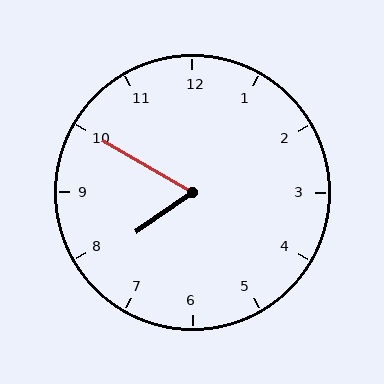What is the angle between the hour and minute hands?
Approximately 65 degrees.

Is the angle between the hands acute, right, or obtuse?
It is acute.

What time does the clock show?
7:50.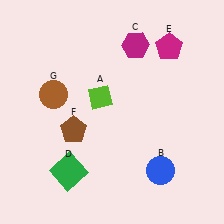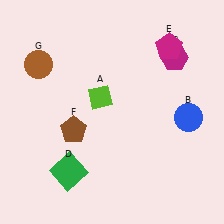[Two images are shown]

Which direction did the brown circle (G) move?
The brown circle (G) moved up.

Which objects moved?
The objects that moved are: the blue circle (B), the magenta hexagon (C), the brown circle (G).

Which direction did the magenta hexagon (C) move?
The magenta hexagon (C) moved right.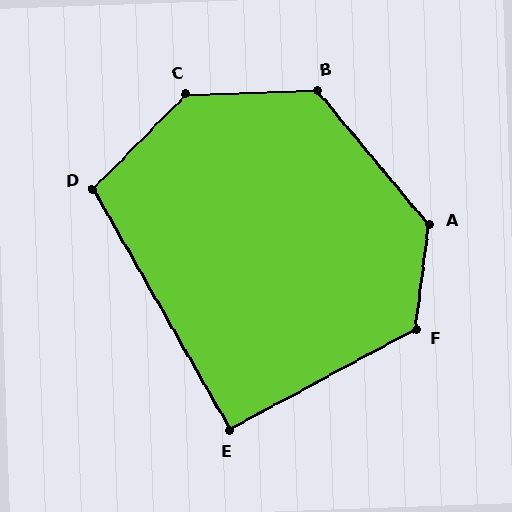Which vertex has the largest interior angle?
C, at approximately 136 degrees.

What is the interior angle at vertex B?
Approximately 128 degrees (obtuse).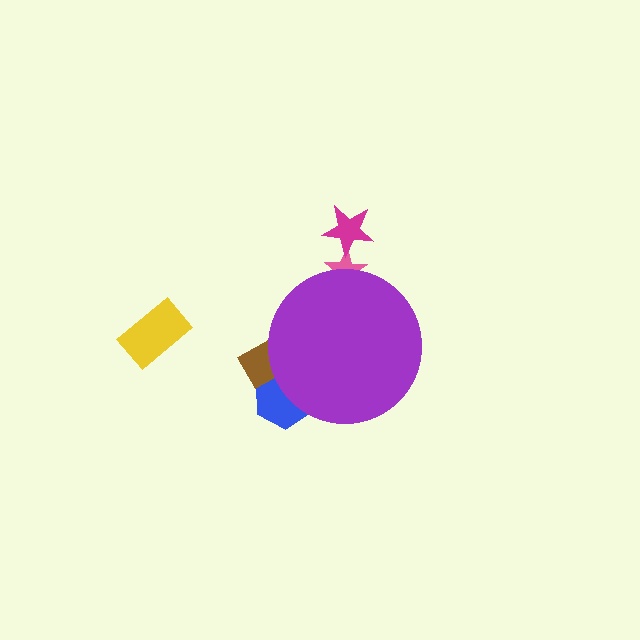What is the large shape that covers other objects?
A purple circle.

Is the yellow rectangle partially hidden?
No, the yellow rectangle is fully visible.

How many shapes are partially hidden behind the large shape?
3 shapes are partially hidden.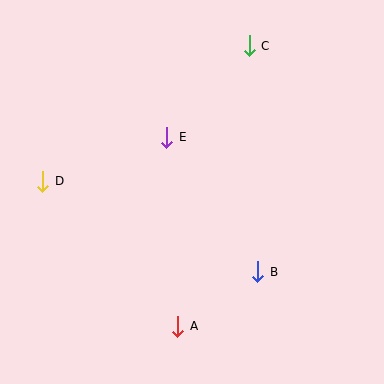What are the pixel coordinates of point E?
Point E is at (167, 137).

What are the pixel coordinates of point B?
Point B is at (258, 272).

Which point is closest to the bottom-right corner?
Point B is closest to the bottom-right corner.